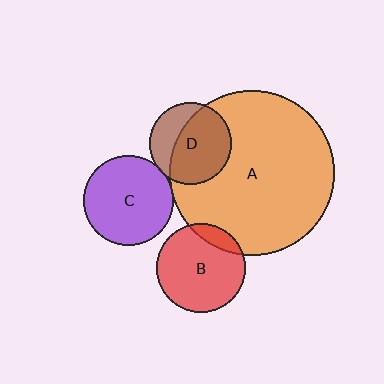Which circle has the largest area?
Circle A (orange).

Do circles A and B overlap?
Yes.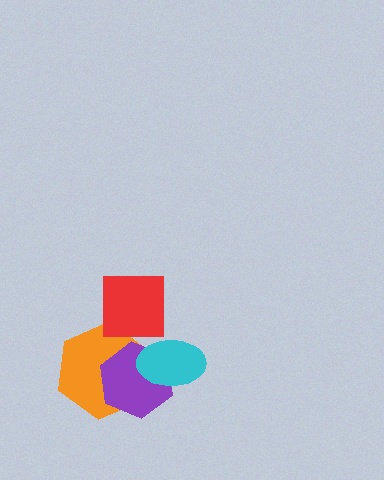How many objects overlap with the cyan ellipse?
2 objects overlap with the cyan ellipse.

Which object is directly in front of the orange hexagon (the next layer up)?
The purple hexagon is directly in front of the orange hexagon.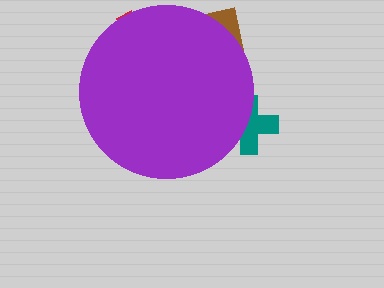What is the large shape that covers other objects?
A purple circle.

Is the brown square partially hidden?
Yes, the brown square is partially hidden behind the purple circle.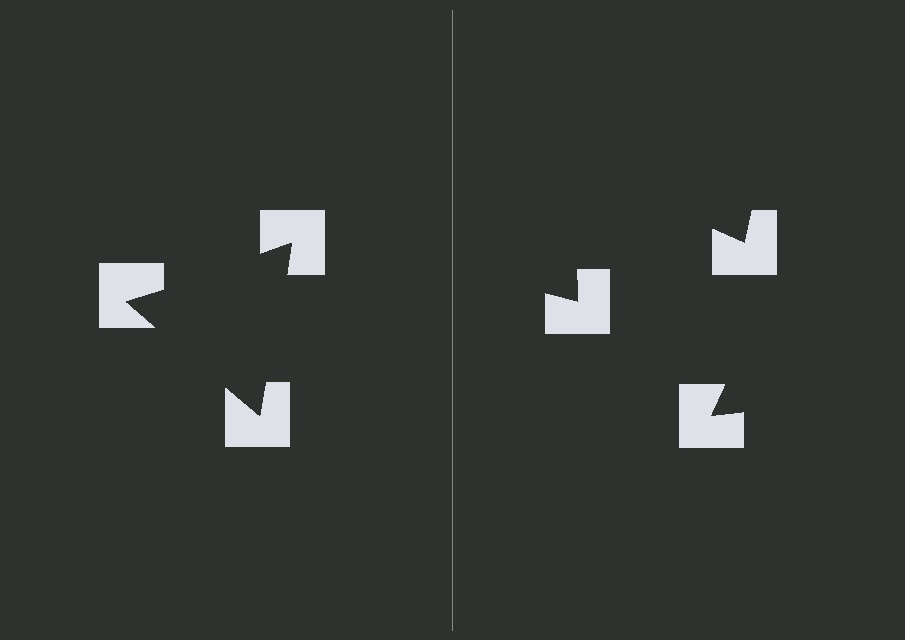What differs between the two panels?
The notched squares are positioned identically on both sides; only the wedge orientations differ. On the left they align to a triangle; on the right they are misaligned.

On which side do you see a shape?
An illusory triangle appears on the left side. On the right side the wedge cuts are rotated, so no coherent shape forms.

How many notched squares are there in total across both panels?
6 — 3 on each side.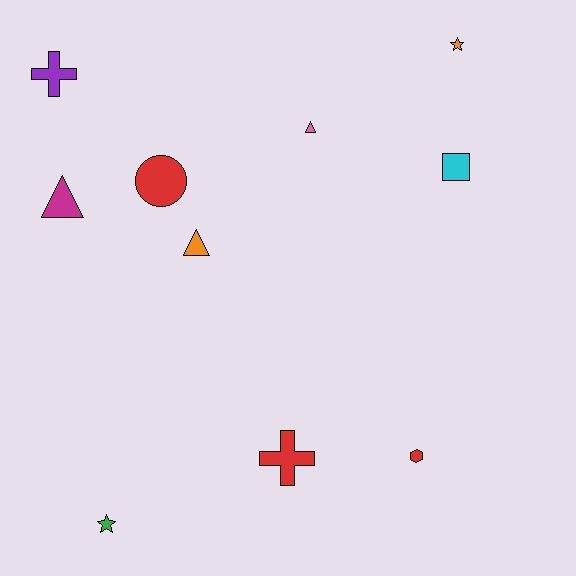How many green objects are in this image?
There is 1 green object.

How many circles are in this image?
There is 1 circle.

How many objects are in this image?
There are 10 objects.